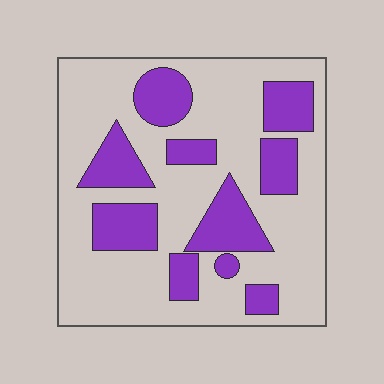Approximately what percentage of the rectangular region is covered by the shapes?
Approximately 30%.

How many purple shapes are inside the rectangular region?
10.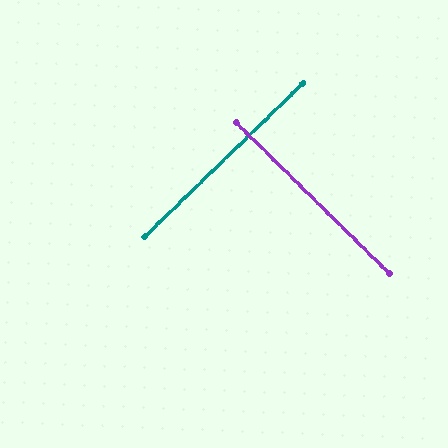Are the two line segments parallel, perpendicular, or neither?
Perpendicular — they meet at approximately 89°.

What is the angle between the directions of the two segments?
Approximately 89 degrees.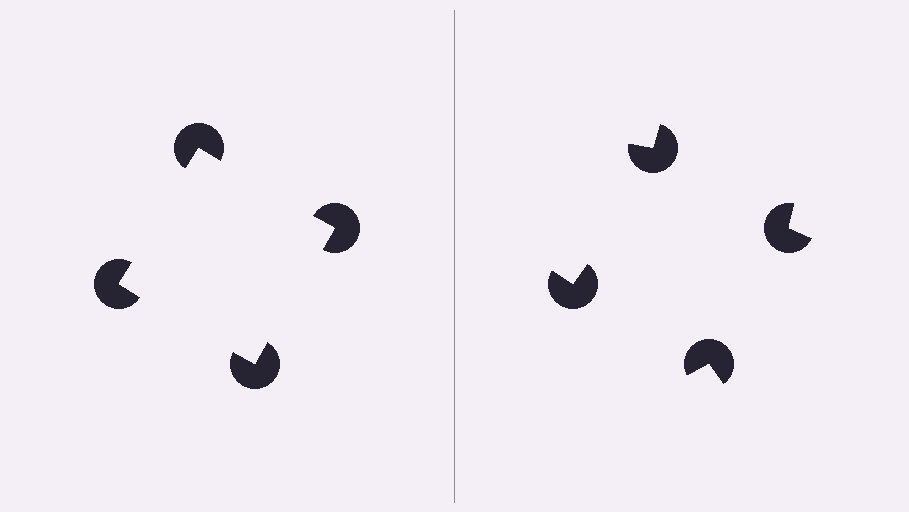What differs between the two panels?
The pac-man discs are positioned identically on both sides; only the wedge orientations differ. On the left they align to a square; on the right they are misaligned.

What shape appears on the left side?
An illusory square.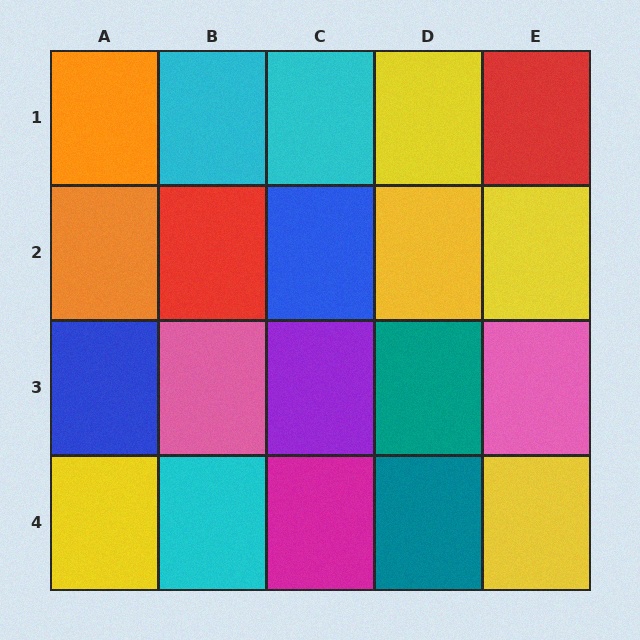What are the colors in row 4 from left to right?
Yellow, cyan, magenta, teal, yellow.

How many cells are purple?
1 cell is purple.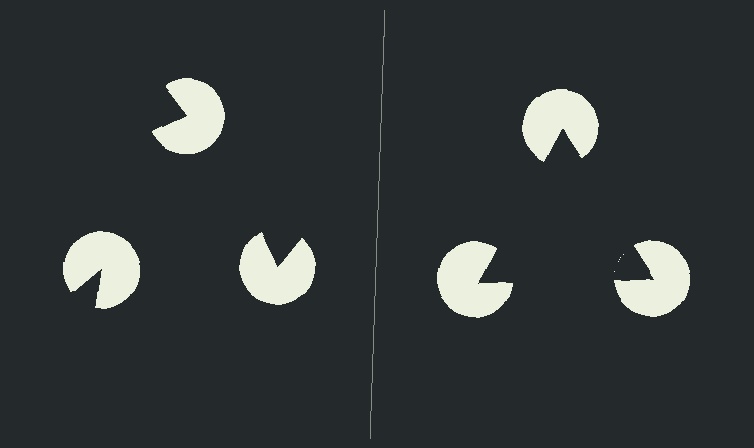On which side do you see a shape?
An illusory triangle appears on the right side. On the left side the wedge cuts are rotated, so no coherent shape forms.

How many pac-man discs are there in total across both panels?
6 — 3 on each side.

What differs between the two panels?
The pac-man discs are positioned identically on both sides; only the wedge orientations differ. On the right they align to a triangle; on the left they are misaligned.